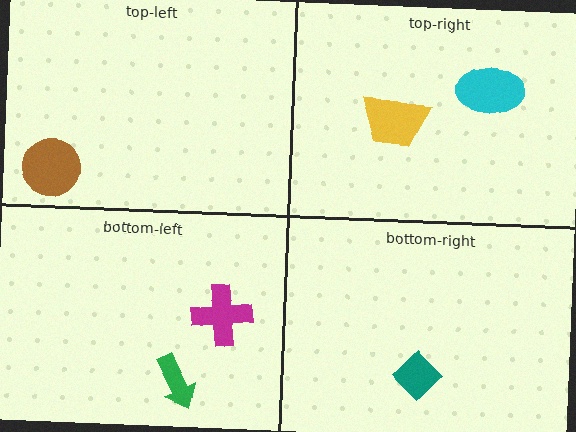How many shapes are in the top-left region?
1.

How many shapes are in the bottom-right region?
1.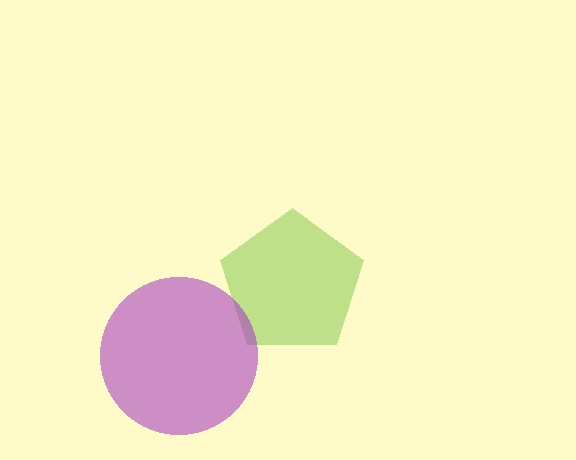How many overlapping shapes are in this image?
There are 2 overlapping shapes in the image.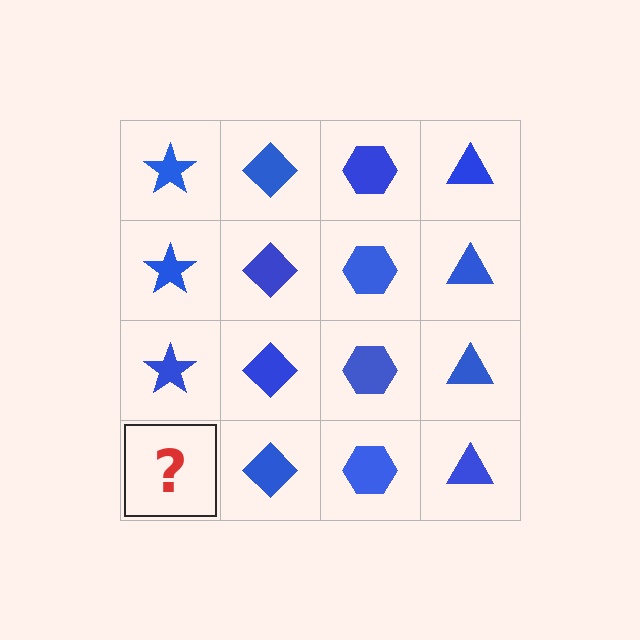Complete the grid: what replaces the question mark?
The question mark should be replaced with a blue star.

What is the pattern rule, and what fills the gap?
The rule is that each column has a consistent shape. The gap should be filled with a blue star.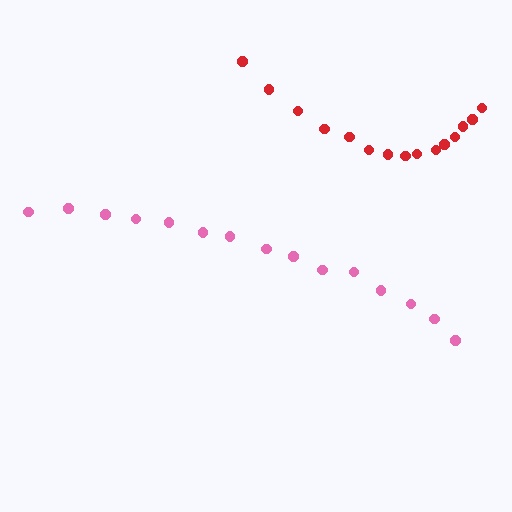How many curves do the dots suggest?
There are 2 distinct paths.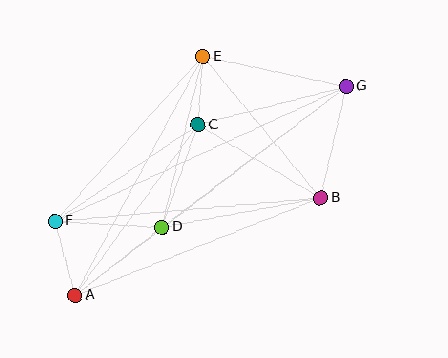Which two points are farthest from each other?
Points A and G are farthest from each other.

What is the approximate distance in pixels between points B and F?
The distance between B and F is approximately 266 pixels.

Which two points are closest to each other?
Points C and E are closest to each other.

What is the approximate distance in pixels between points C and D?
The distance between C and D is approximately 109 pixels.